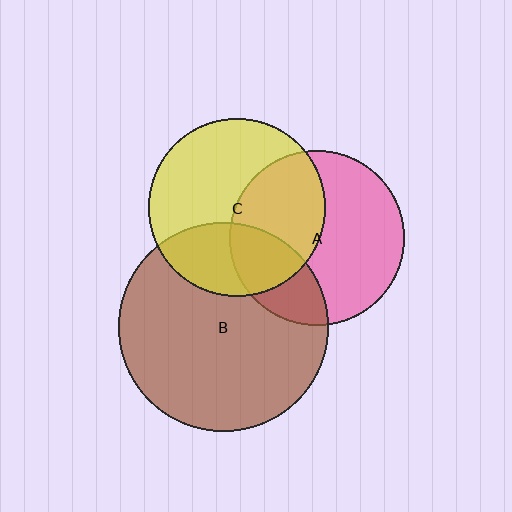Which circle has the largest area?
Circle B (brown).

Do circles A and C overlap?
Yes.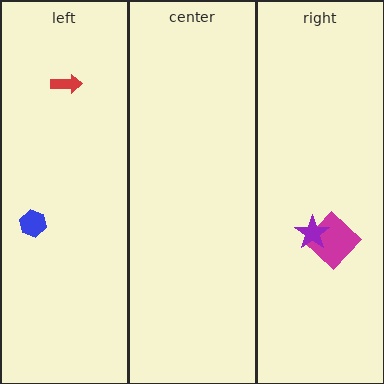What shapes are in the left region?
The blue hexagon, the red arrow.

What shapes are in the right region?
The magenta diamond, the purple star.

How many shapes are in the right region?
2.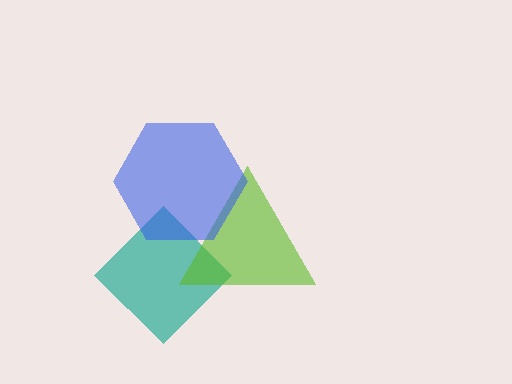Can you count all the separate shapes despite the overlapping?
Yes, there are 3 separate shapes.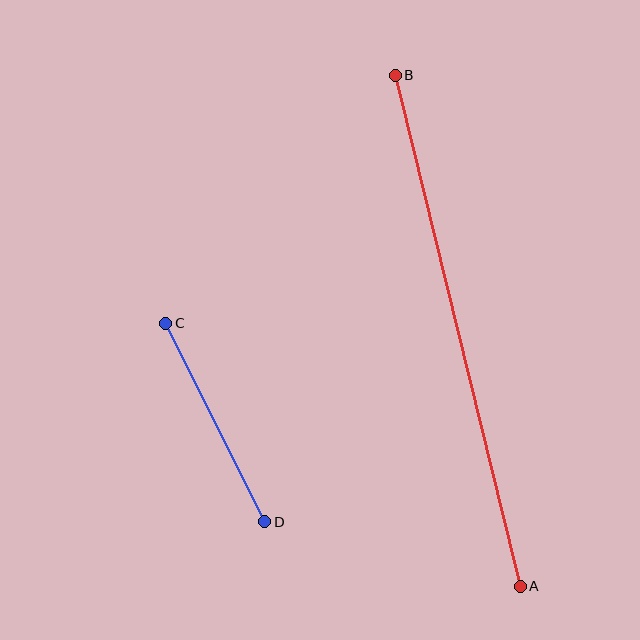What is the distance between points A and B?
The distance is approximately 526 pixels.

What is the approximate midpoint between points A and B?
The midpoint is at approximately (458, 331) pixels.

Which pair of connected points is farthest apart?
Points A and B are farthest apart.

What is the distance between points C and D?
The distance is approximately 222 pixels.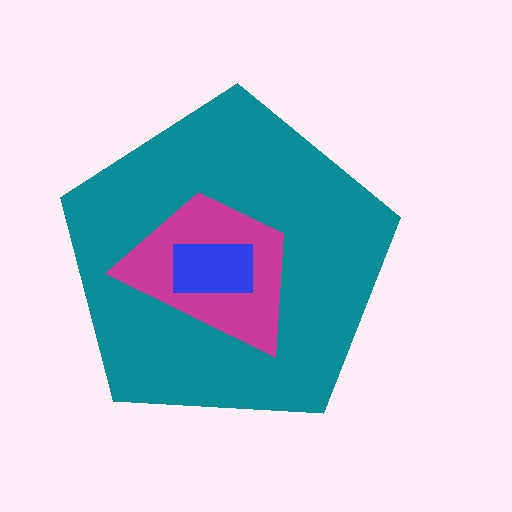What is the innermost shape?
The blue rectangle.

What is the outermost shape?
The teal pentagon.